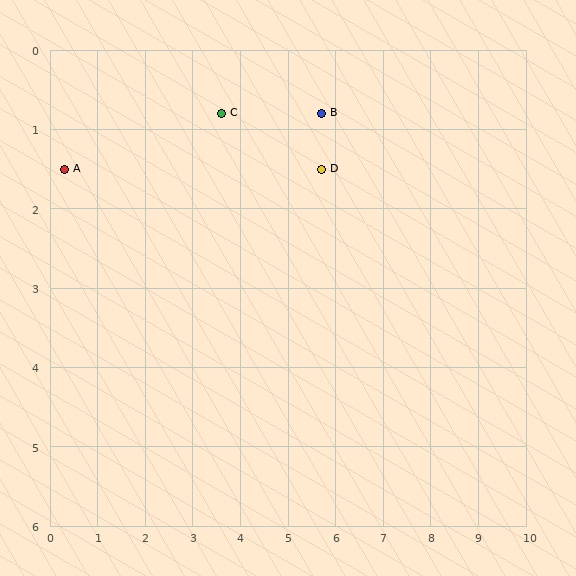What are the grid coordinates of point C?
Point C is at approximately (3.6, 0.8).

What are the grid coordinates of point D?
Point D is at approximately (5.7, 1.5).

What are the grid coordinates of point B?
Point B is at approximately (5.7, 0.8).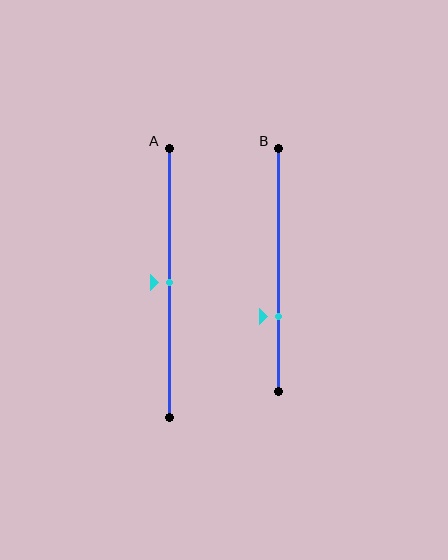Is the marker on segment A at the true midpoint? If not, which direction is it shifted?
Yes, the marker on segment A is at the true midpoint.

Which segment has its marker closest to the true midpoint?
Segment A has its marker closest to the true midpoint.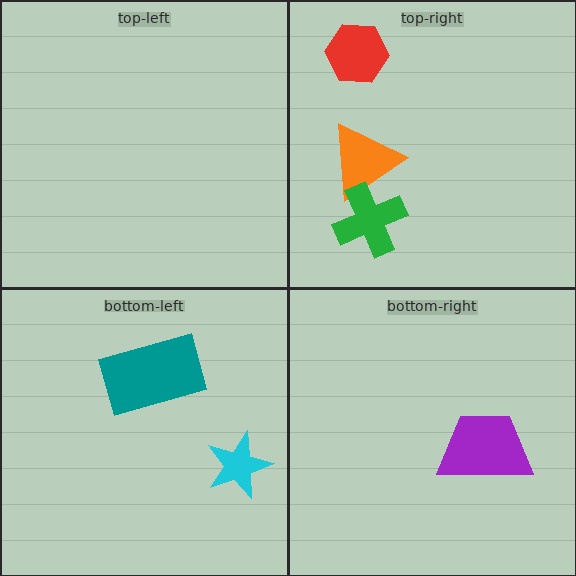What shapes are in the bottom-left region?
The teal rectangle, the cyan star.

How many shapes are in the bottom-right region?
1.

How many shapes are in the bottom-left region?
2.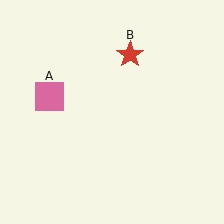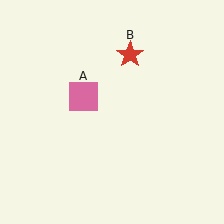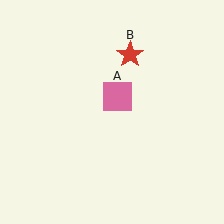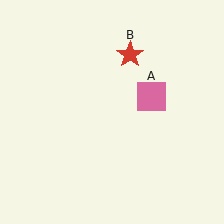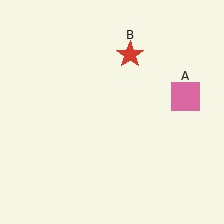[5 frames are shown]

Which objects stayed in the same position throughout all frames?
Red star (object B) remained stationary.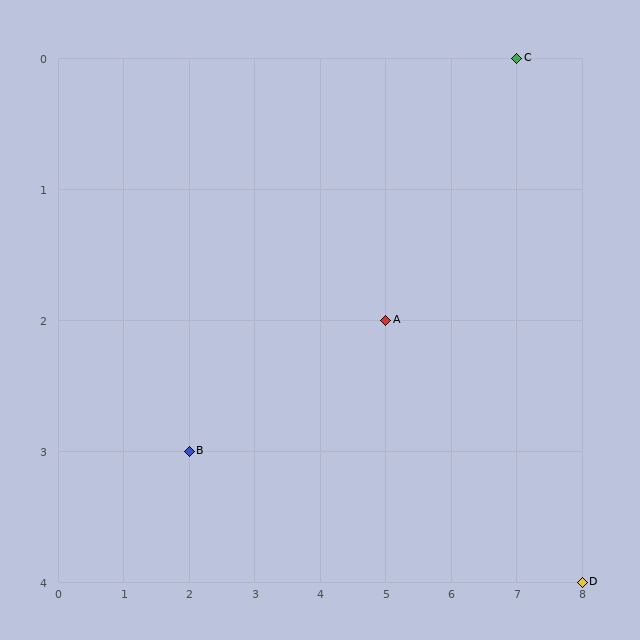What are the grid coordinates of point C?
Point C is at grid coordinates (7, 0).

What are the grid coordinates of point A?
Point A is at grid coordinates (5, 2).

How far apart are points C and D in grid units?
Points C and D are 1 column and 4 rows apart (about 4.1 grid units diagonally).